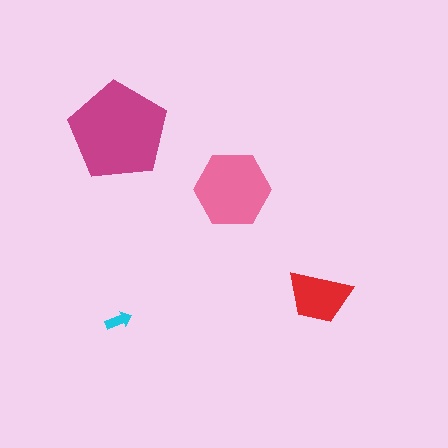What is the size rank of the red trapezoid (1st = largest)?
3rd.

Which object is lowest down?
The cyan arrow is bottommost.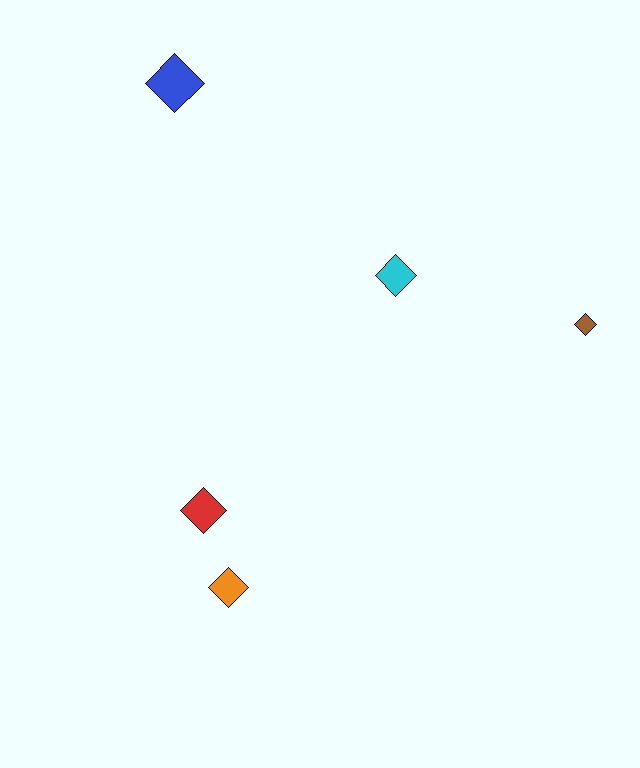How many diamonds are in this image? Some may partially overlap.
There are 5 diamonds.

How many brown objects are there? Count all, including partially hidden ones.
There is 1 brown object.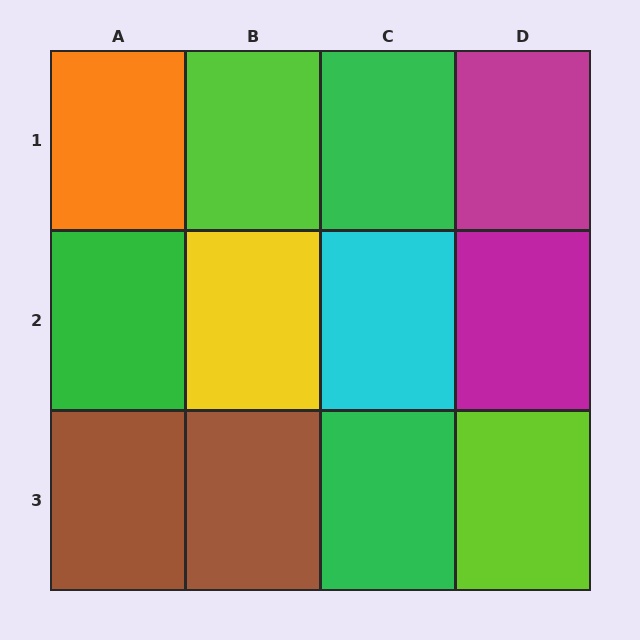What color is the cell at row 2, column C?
Cyan.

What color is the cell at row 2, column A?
Green.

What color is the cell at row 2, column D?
Magenta.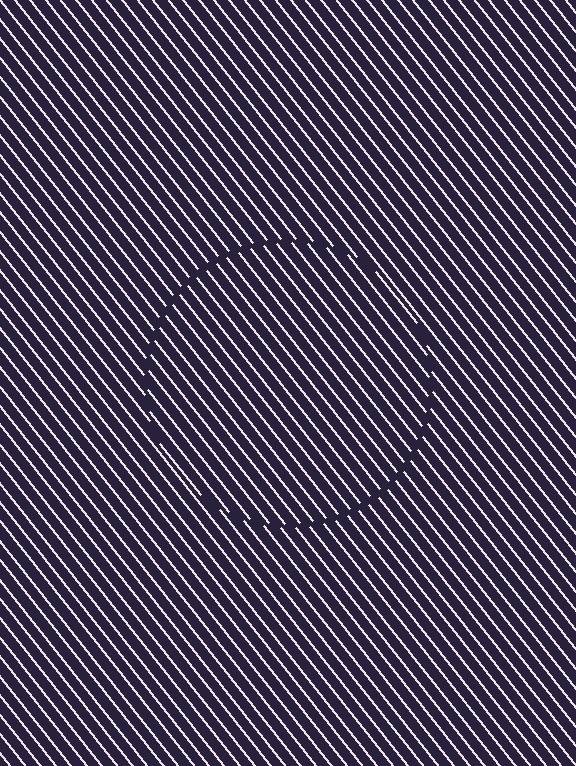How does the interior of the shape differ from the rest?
The interior of the shape contains the same grating, shifted by half a period — the contour is defined by the phase discontinuity where line-ends from the inner and outer gratings abut.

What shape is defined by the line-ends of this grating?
An illusory circle. The interior of the shape contains the same grating, shifted by half a period — the contour is defined by the phase discontinuity where line-ends from the inner and outer gratings abut.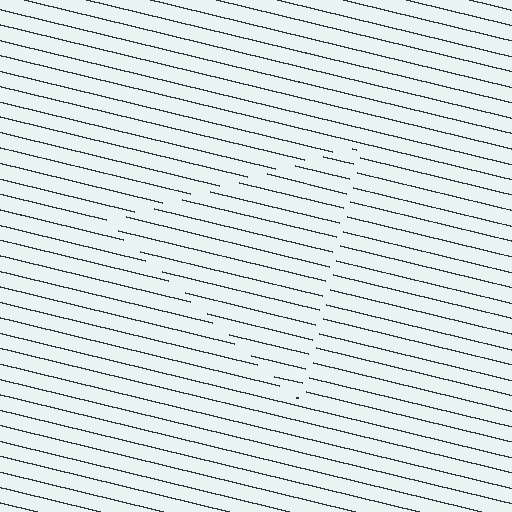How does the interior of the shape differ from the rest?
The interior of the shape contains the same grating, shifted by half a period — the contour is defined by the phase discontinuity where line-ends from the inner and outer gratings abut.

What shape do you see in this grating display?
An illusory triangle. The interior of the shape contains the same grating, shifted by half a period — the contour is defined by the phase discontinuity where line-ends from the inner and outer gratings abut.